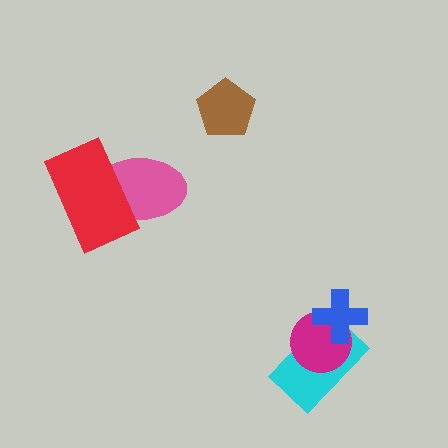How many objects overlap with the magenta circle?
2 objects overlap with the magenta circle.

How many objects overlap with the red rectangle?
1 object overlaps with the red rectangle.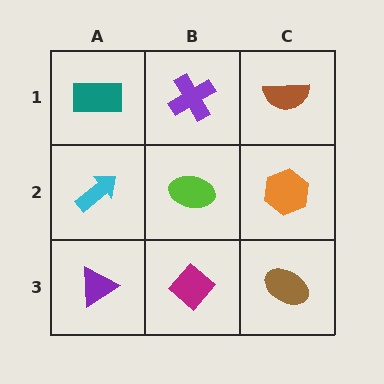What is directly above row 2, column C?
A brown semicircle.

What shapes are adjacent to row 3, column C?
An orange hexagon (row 2, column C), a magenta diamond (row 3, column B).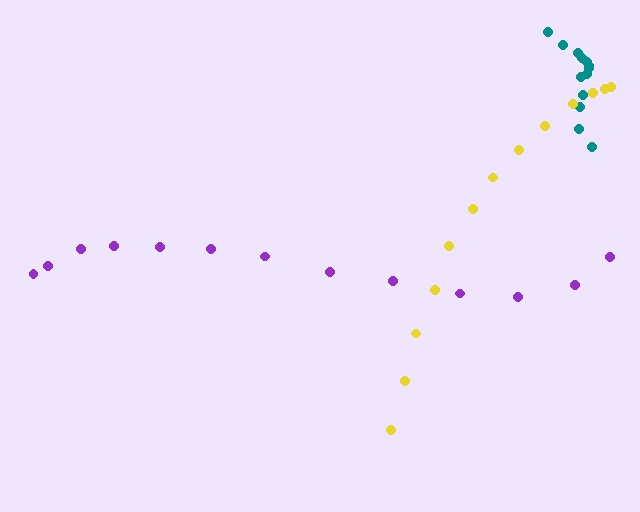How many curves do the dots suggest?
There are 3 distinct paths.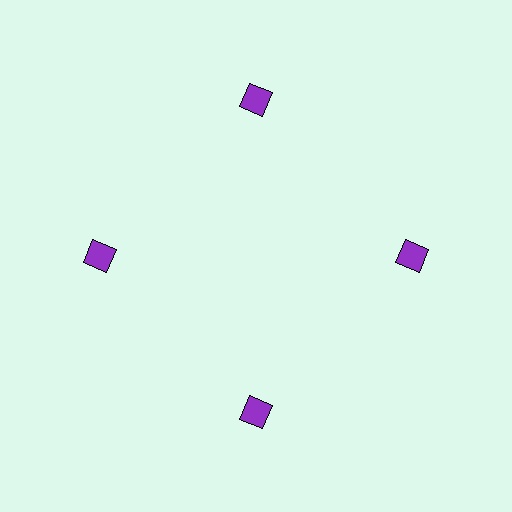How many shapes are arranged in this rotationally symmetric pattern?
There are 8 shapes, arranged in 4 groups of 2.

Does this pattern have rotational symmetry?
Yes, this pattern has 4-fold rotational symmetry. It looks the same after rotating 90 degrees around the center.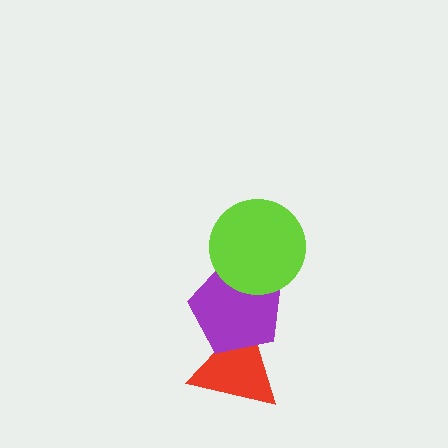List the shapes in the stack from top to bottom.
From top to bottom: the lime circle, the purple pentagon, the red triangle.